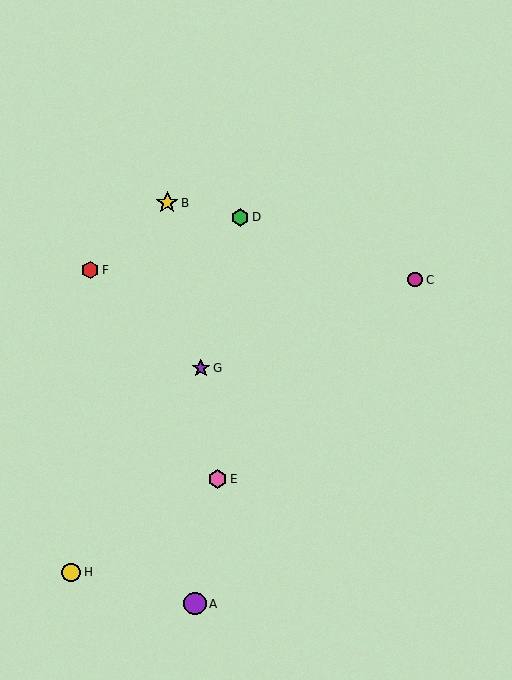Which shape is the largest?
The yellow star (labeled B) is the largest.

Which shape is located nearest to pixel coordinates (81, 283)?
The red hexagon (labeled F) at (90, 270) is nearest to that location.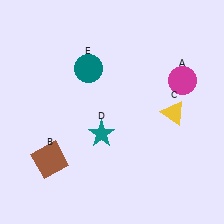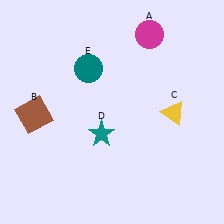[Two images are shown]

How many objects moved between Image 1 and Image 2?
2 objects moved between the two images.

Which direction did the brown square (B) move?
The brown square (B) moved up.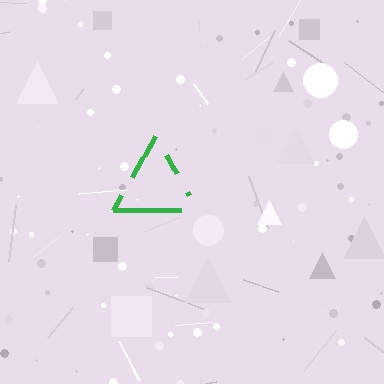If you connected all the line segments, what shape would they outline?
They would outline a triangle.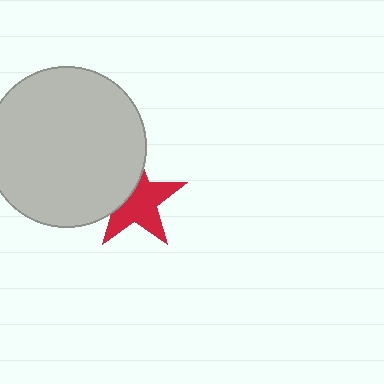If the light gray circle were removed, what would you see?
You would see the complete red star.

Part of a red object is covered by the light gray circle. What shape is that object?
It is a star.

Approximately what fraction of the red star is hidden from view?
Roughly 36% of the red star is hidden behind the light gray circle.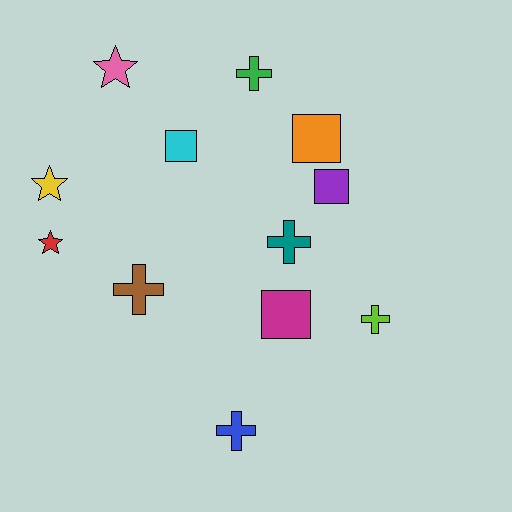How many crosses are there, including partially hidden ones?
There are 5 crosses.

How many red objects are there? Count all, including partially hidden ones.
There is 1 red object.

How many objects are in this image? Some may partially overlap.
There are 12 objects.